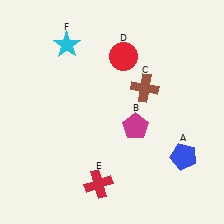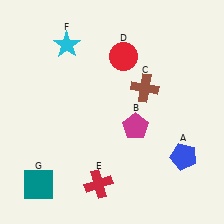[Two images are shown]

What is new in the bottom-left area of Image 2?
A teal square (G) was added in the bottom-left area of Image 2.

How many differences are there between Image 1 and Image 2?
There is 1 difference between the two images.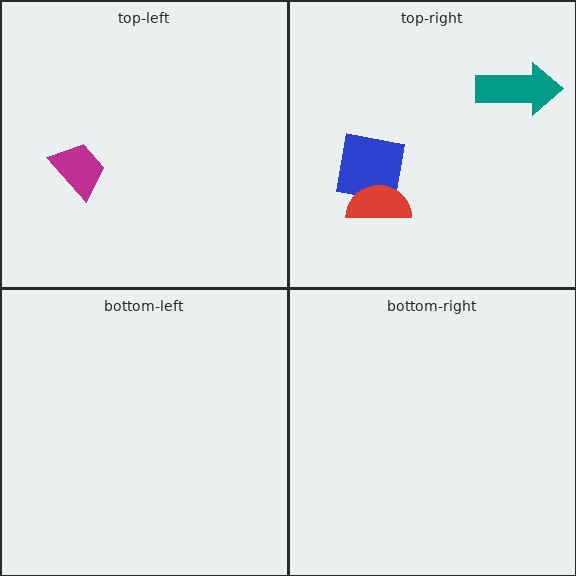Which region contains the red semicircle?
The top-right region.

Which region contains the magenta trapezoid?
The top-left region.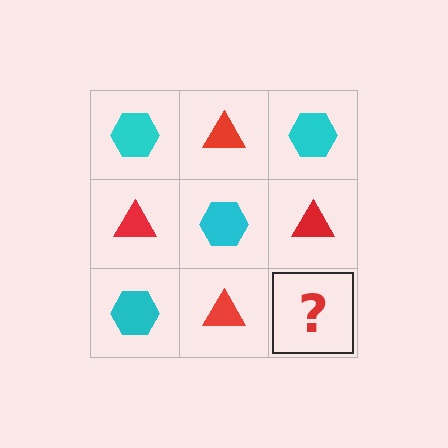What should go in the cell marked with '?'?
The missing cell should contain a cyan hexagon.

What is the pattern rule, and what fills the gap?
The rule is that it alternates cyan hexagon and red triangle in a checkerboard pattern. The gap should be filled with a cyan hexagon.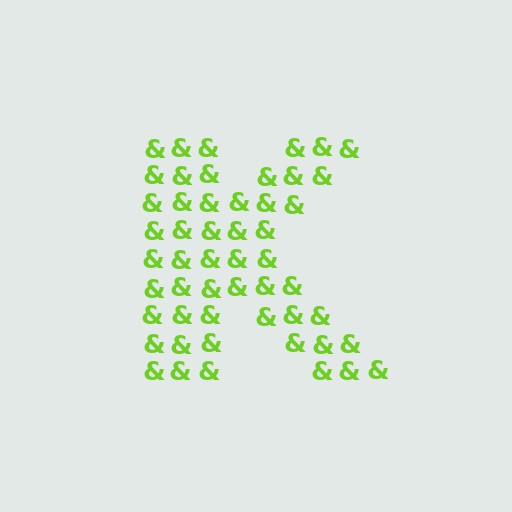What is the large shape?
The large shape is the letter K.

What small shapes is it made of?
It is made of small ampersands.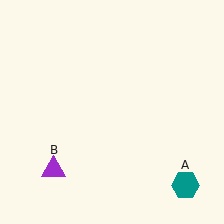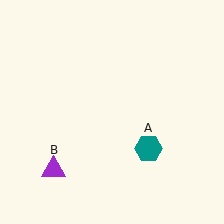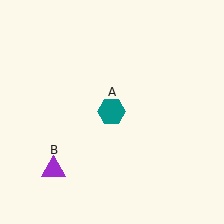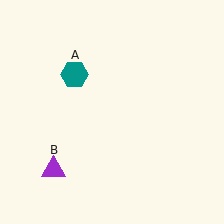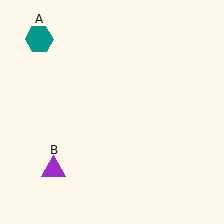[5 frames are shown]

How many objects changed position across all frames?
1 object changed position: teal hexagon (object A).